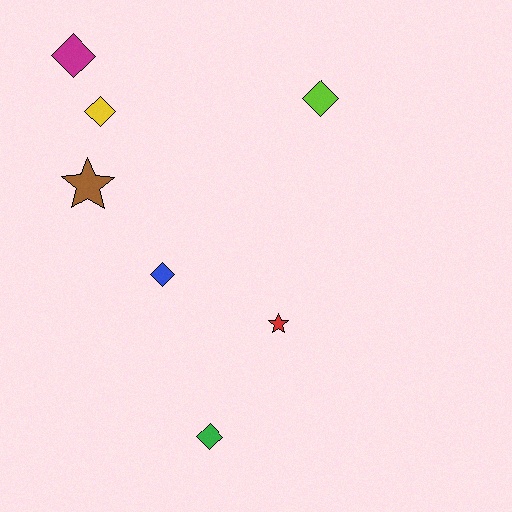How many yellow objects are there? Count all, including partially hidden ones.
There is 1 yellow object.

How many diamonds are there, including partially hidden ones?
There are 5 diamonds.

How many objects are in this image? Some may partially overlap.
There are 7 objects.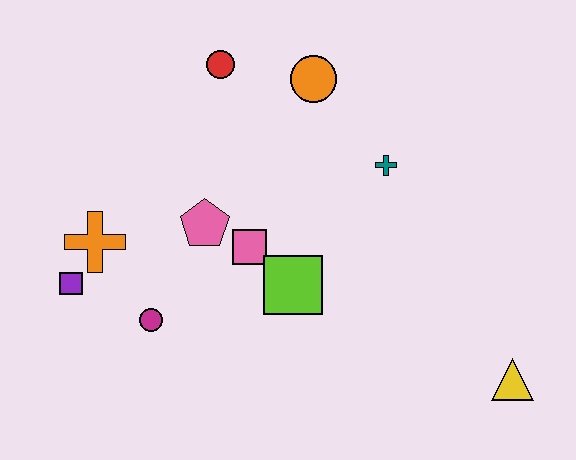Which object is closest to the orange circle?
The red circle is closest to the orange circle.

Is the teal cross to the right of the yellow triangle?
No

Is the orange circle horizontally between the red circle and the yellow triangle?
Yes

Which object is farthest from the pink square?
The yellow triangle is farthest from the pink square.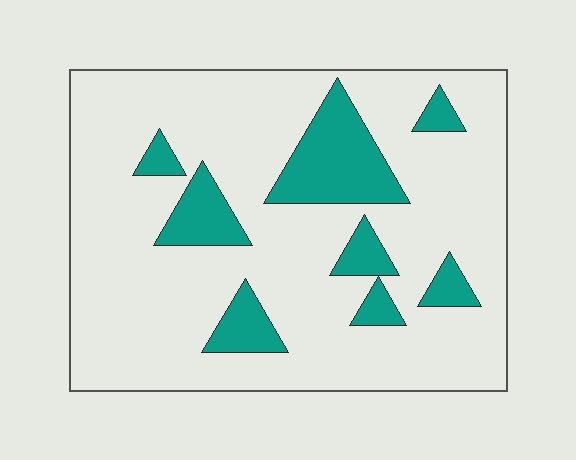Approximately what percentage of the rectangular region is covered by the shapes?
Approximately 20%.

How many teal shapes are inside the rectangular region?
8.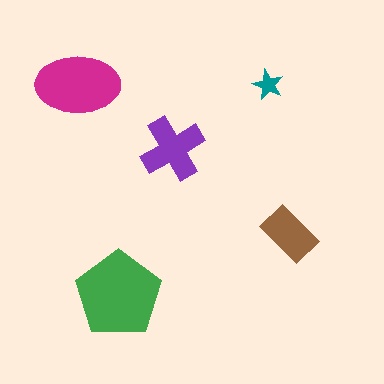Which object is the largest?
The green pentagon.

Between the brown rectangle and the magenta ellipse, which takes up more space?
The magenta ellipse.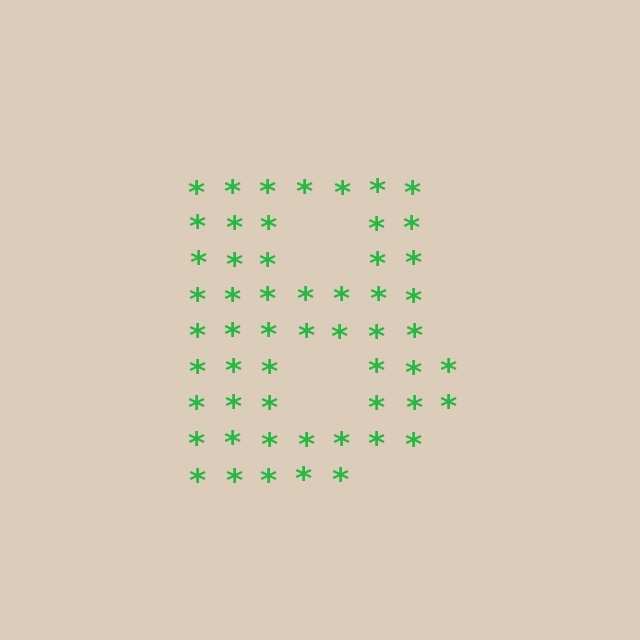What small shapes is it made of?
It is made of small asterisks.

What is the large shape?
The large shape is the letter B.